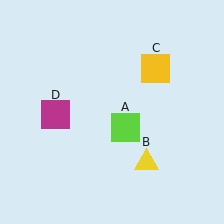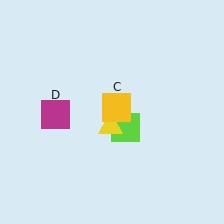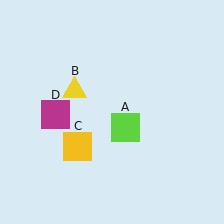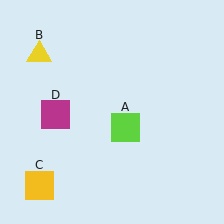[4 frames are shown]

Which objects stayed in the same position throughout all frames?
Lime square (object A) and magenta square (object D) remained stationary.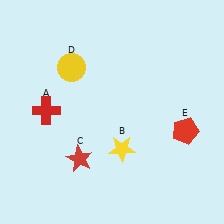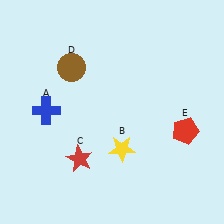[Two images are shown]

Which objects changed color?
A changed from red to blue. D changed from yellow to brown.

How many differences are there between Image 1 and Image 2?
There are 2 differences between the two images.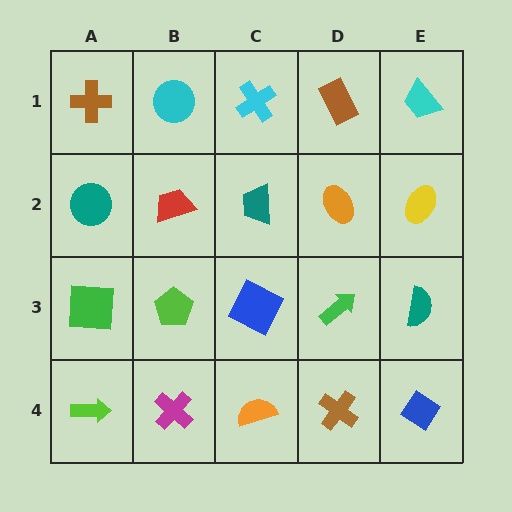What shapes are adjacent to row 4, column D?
A green arrow (row 3, column D), an orange semicircle (row 4, column C), a blue diamond (row 4, column E).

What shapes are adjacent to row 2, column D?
A brown rectangle (row 1, column D), a green arrow (row 3, column D), a teal trapezoid (row 2, column C), a yellow ellipse (row 2, column E).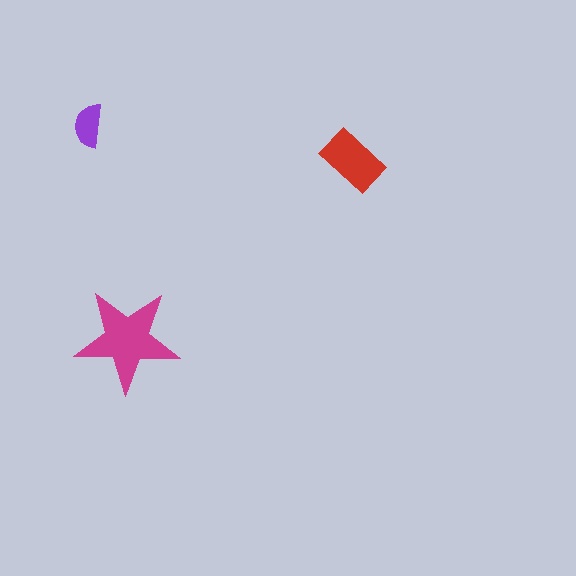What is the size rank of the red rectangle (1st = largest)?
2nd.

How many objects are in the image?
There are 3 objects in the image.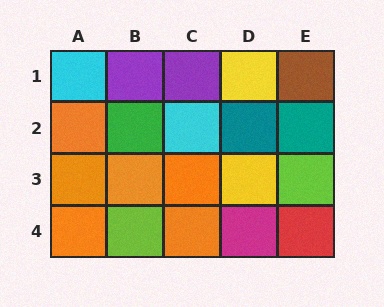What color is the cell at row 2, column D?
Teal.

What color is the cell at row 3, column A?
Orange.